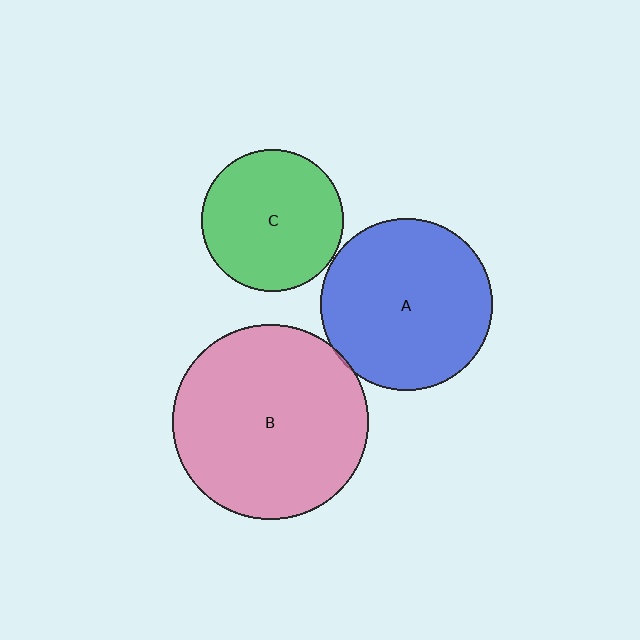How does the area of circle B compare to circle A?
Approximately 1.3 times.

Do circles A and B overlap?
Yes.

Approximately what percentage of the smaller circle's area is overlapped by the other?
Approximately 5%.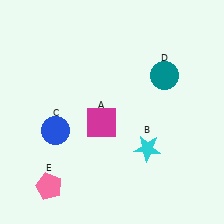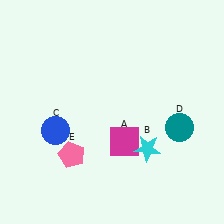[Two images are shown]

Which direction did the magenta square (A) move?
The magenta square (A) moved right.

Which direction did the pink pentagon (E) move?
The pink pentagon (E) moved up.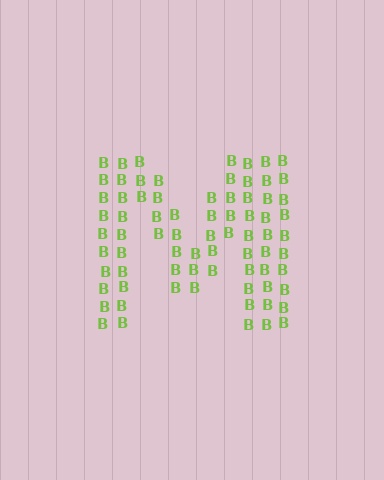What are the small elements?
The small elements are letter B's.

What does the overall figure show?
The overall figure shows the letter M.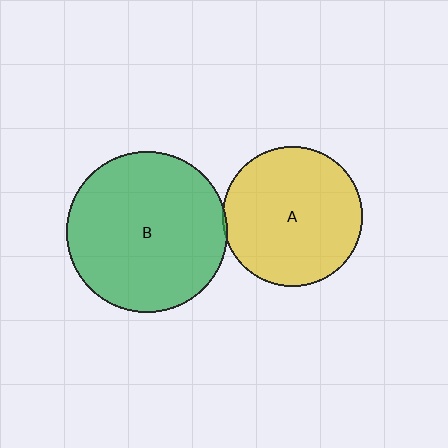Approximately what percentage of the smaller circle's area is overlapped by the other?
Approximately 5%.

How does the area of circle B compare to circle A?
Approximately 1.3 times.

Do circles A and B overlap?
Yes.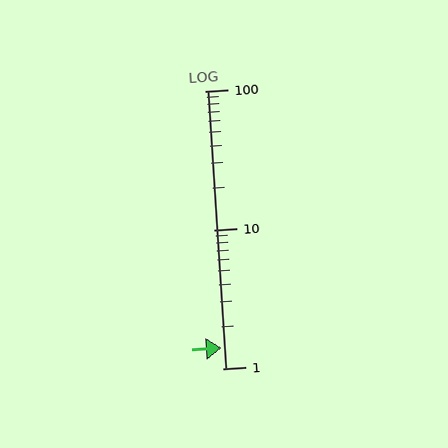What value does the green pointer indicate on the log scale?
The pointer indicates approximately 1.4.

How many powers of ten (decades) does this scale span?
The scale spans 2 decades, from 1 to 100.